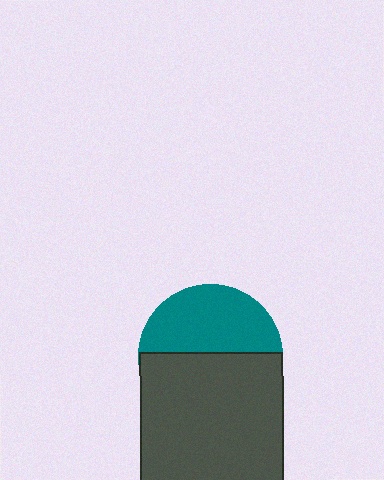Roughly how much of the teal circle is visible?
About half of it is visible (roughly 46%).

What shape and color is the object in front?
The object in front is a dark gray rectangle.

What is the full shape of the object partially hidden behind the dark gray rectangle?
The partially hidden object is a teal circle.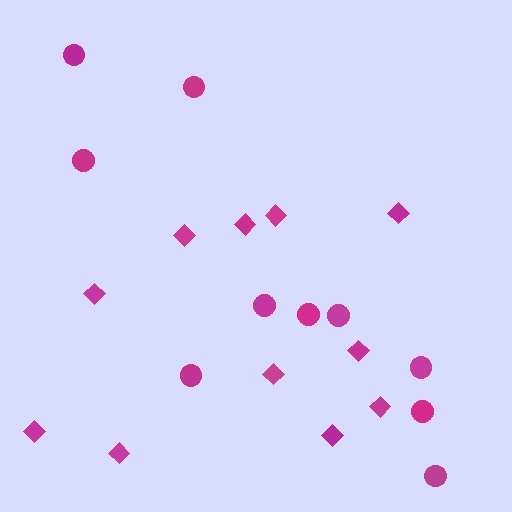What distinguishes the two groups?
There are 2 groups: one group of diamonds (11) and one group of circles (10).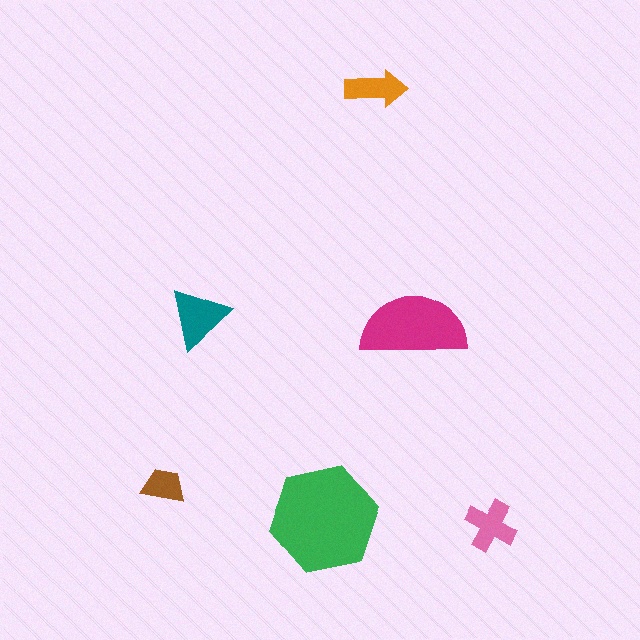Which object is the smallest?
The brown trapezoid.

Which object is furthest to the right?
The pink cross is rightmost.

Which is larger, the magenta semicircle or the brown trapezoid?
The magenta semicircle.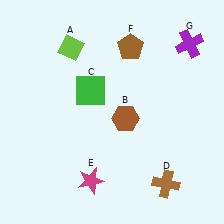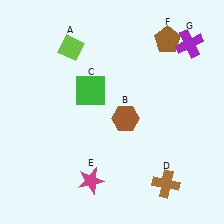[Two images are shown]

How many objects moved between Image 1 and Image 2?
1 object moved between the two images.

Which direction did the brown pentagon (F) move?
The brown pentagon (F) moved right.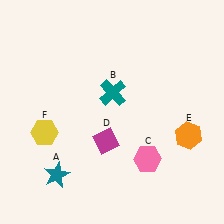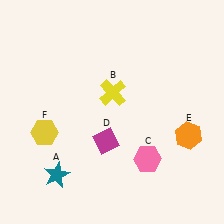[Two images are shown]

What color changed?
The cross (B) changed from teal in Image 1 to yellow in Image 2.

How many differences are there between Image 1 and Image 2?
There is 1 difference between the two images.